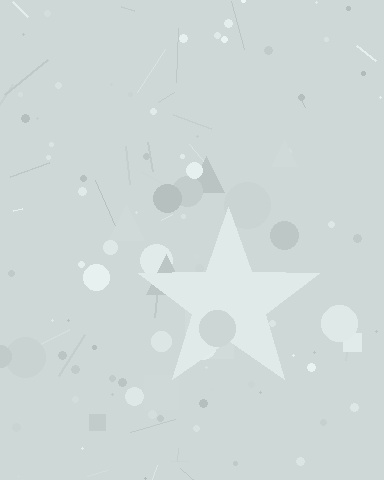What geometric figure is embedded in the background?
A star is embedded in the background.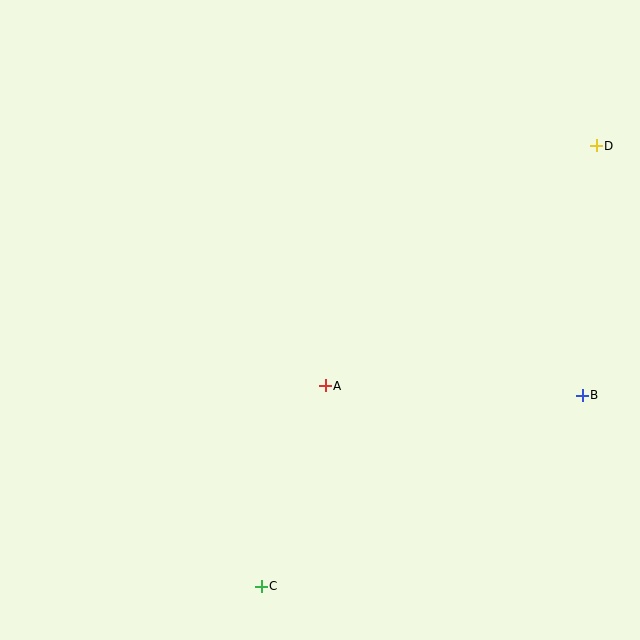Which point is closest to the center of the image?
Point A at (325, 386) is closest to the center.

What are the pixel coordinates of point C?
Point C is at (261, 586).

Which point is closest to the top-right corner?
Point D is closest to the top-right corner.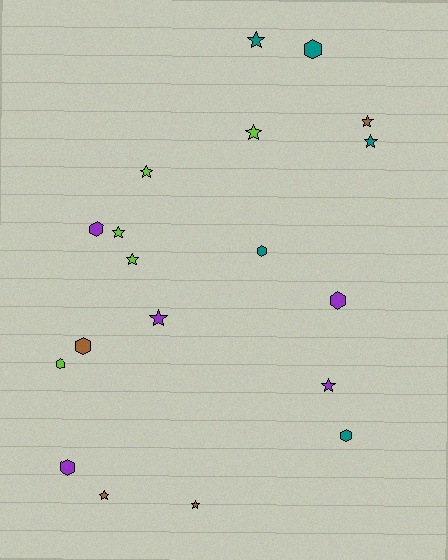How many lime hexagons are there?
There is 1 lime hexagon.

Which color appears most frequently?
Lime, with 5 objects.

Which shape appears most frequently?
Star, with 11 objects.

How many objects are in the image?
There are 19 objects.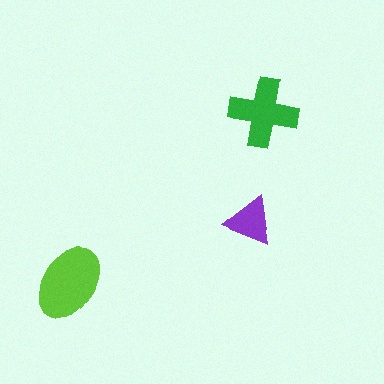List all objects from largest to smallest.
The lime ellipse, the green cross, the purple triangle.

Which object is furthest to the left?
The lime ellipse is leftmost.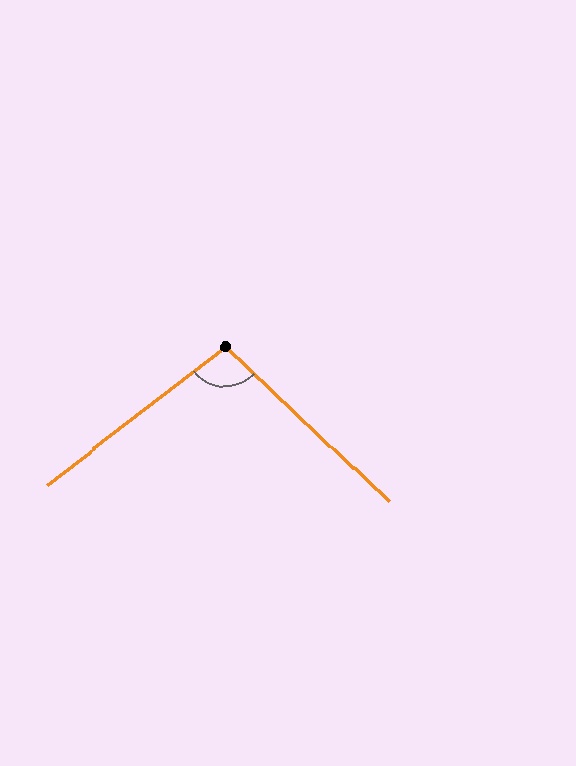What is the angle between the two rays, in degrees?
Approximately 99 degrees.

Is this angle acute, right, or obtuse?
It is obtuse.